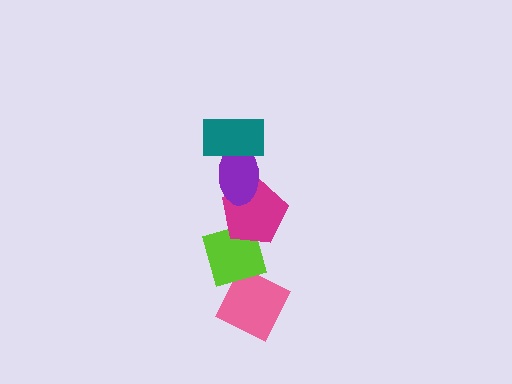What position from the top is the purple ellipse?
The purple ellipse is 2nd from the top.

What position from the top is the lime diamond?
The lime diamond is 4th from the top.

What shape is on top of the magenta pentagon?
The purple ellipse is on top of the magenta pentagon.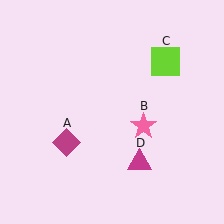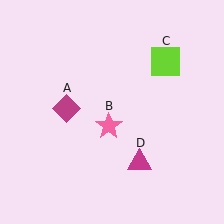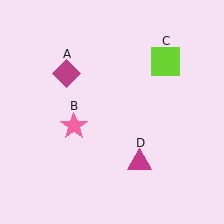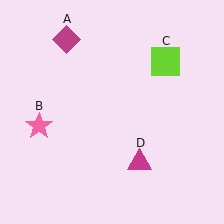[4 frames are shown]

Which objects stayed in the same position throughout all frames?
Lime square (object C) and magenta triangle (object D) remained stationary.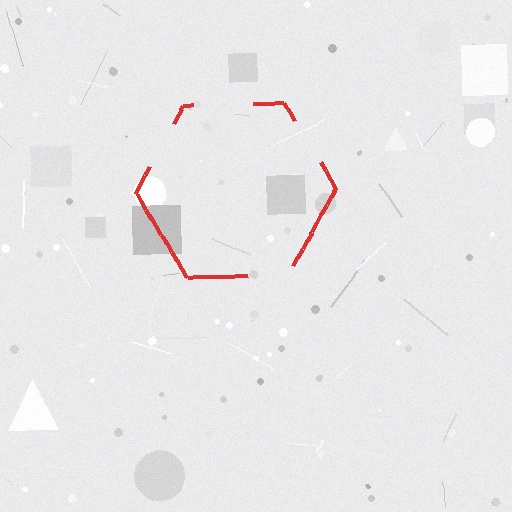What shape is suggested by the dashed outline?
The dashed outline suggests a hexagon.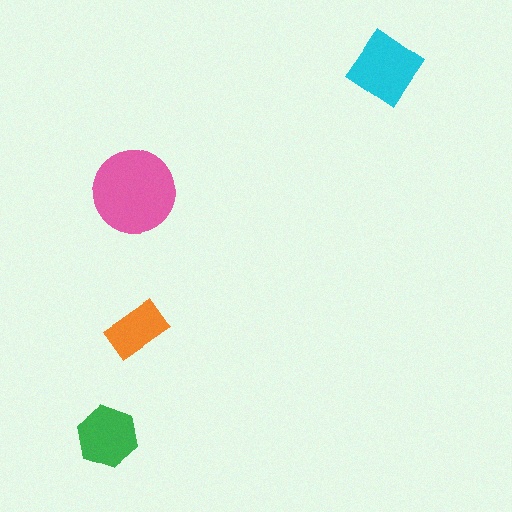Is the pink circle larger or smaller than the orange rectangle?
Larger.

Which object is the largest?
The pink circle.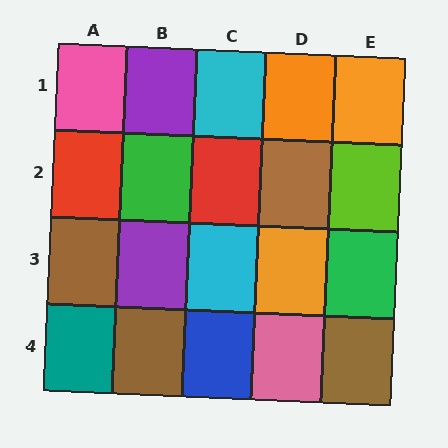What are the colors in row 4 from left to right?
Teal, brown, blue, pink, brown.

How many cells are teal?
1 cell is teal.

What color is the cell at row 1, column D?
Orange.